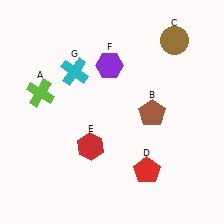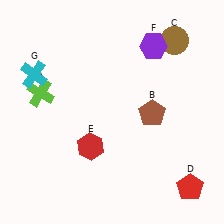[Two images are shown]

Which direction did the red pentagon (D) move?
The red pentagon (D) moved right.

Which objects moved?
The objects that moved are: the red pentagon (D), the purple hexagon (F), the cyan cross (G).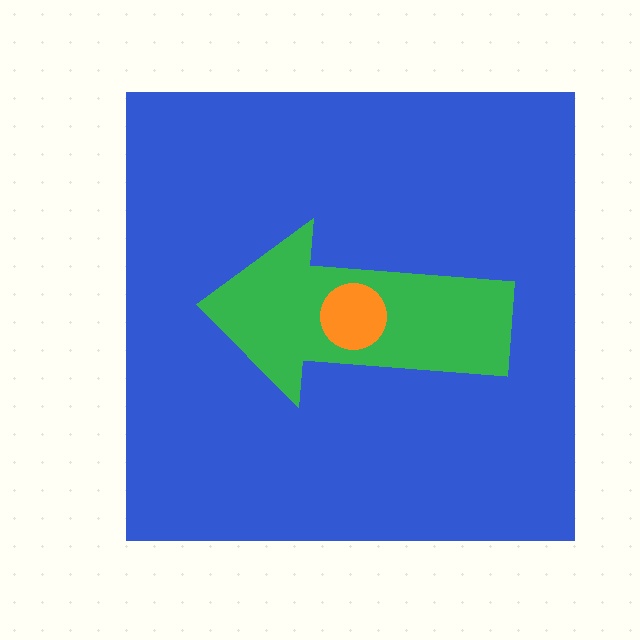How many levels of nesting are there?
3.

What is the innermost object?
The orange circle.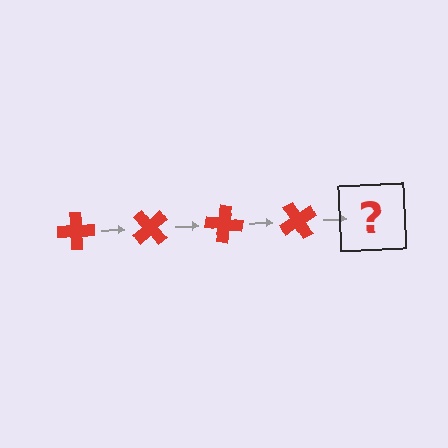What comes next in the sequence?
The next element should be a red cross rotated 200 degrees.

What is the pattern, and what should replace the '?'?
The pattern is that the cross rotates 50 degrees each step. The '?' should be a red cross rotated 200 degrees.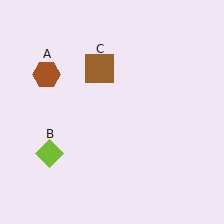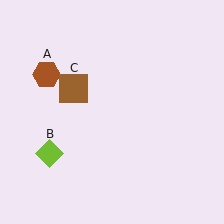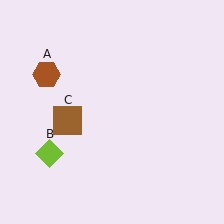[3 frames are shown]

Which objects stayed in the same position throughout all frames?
Brown hexagon (object A) and lime diamond (object B) remained stationary.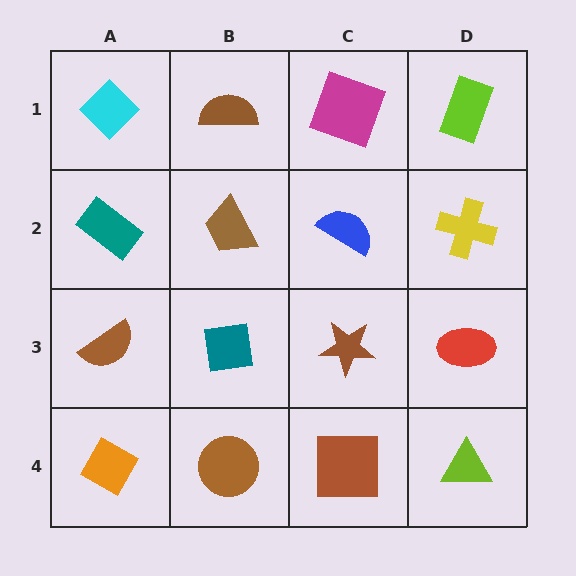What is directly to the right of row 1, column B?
A magenta square.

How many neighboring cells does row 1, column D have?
2.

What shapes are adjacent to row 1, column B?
A brown trapezoid (row 2, column B), a cyan diamond (row 1, column A), a magenta square (row 1, column C).